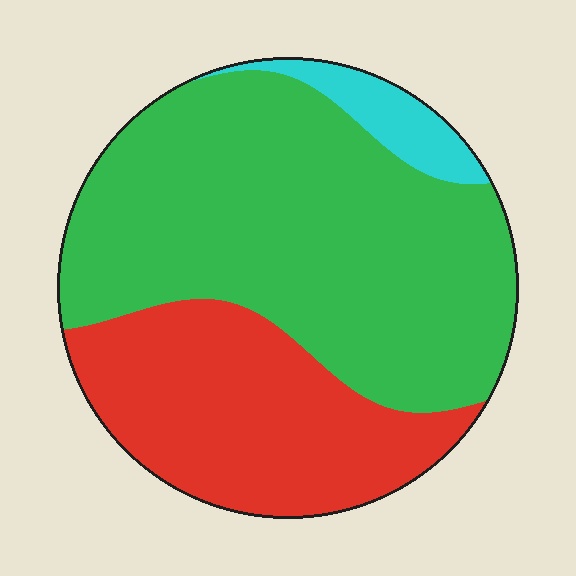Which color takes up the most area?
Green, at roughly 60%.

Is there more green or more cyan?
Green.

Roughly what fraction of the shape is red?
Red covers 33% of the shape.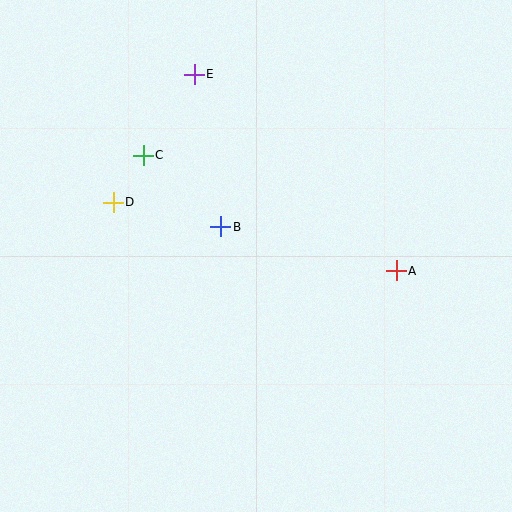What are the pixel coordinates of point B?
Point B is at (221, 227).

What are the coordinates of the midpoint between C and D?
The midpoint between C and D is at (128, 179).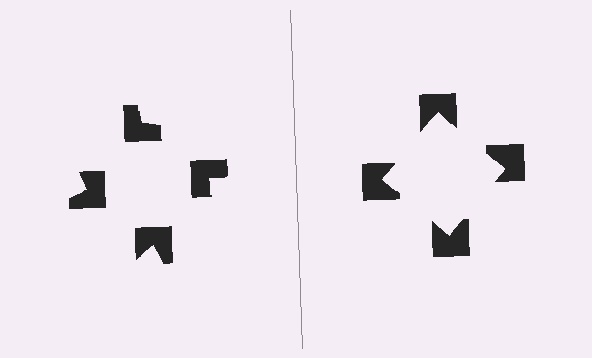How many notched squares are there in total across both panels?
8 — 4 on each side.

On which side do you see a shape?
An illusory square appears on the right side. On the left side the wedge cuts are rotated, so no coherent shape forms.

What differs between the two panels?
The notched squares are positioned identically on both sides; only the wedge orientations differ. On the right they align to a square; on the left they are misaligned.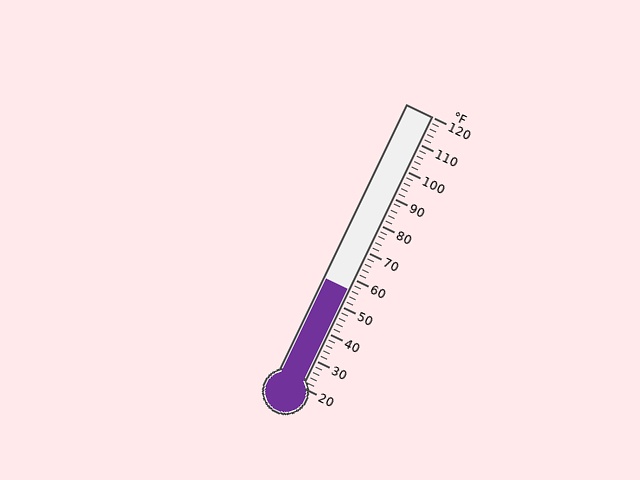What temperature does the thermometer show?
The thermometer shows approximately 56°F.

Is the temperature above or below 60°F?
The temperature is below 60°F.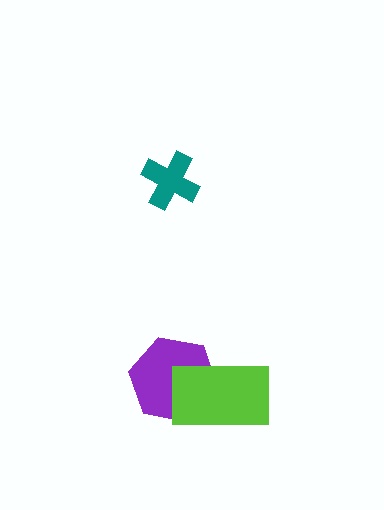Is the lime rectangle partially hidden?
No, no other shape covers it.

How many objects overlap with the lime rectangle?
1 object overlaps with the lime rectangle.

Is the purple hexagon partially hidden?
Yes, it is partially covered by another shape.